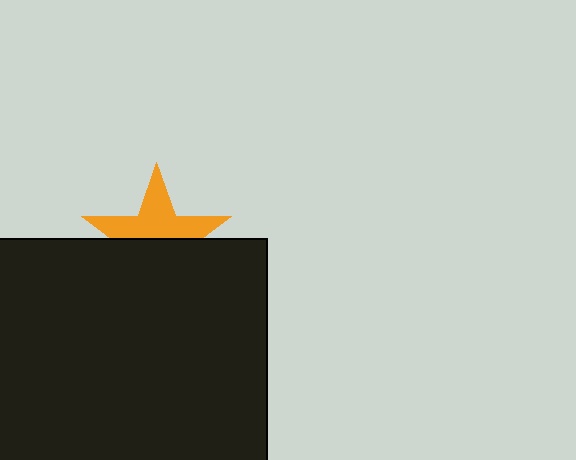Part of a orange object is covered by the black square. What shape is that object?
It is a star.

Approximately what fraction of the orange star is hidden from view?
Roughly 50% of the orange star is hidden behind the black square.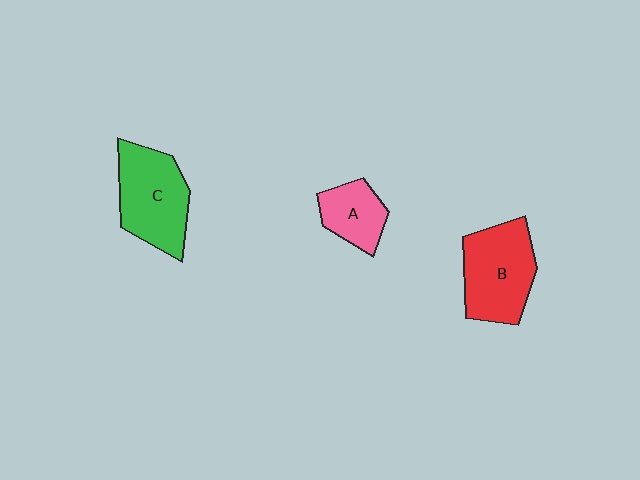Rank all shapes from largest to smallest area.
From largest to smallest: B (red), C (green), A (pink).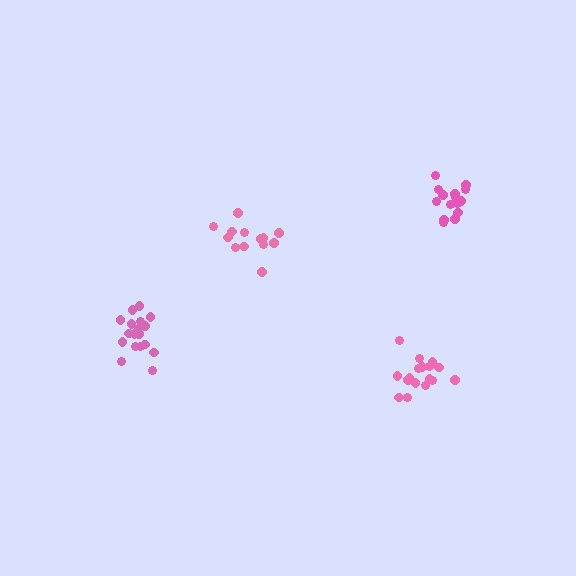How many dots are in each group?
Group 1: 15 dots, Group 2: 17 dots, Group 3: 19 dots, Group 4: 13 dots (64 total).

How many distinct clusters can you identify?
There are 4 distinct clusters.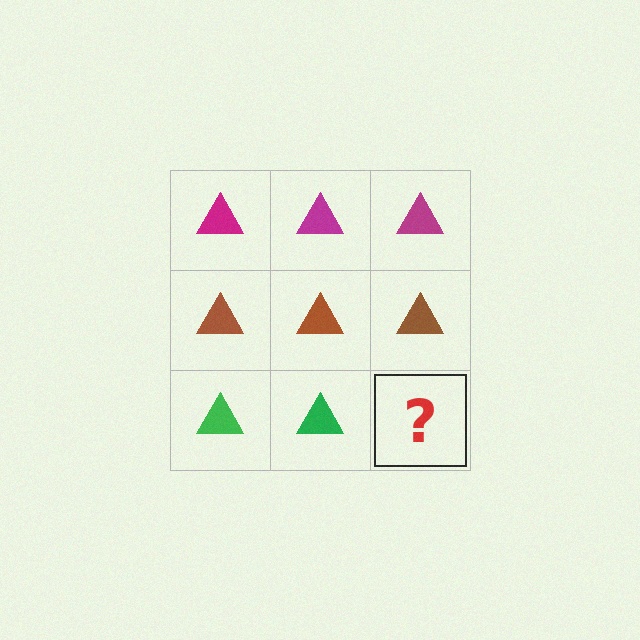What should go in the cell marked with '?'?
The missing cell should contain a green triangle.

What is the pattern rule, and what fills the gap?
The rule is that each row has a consistent color. The gap should be filled with a green triangle.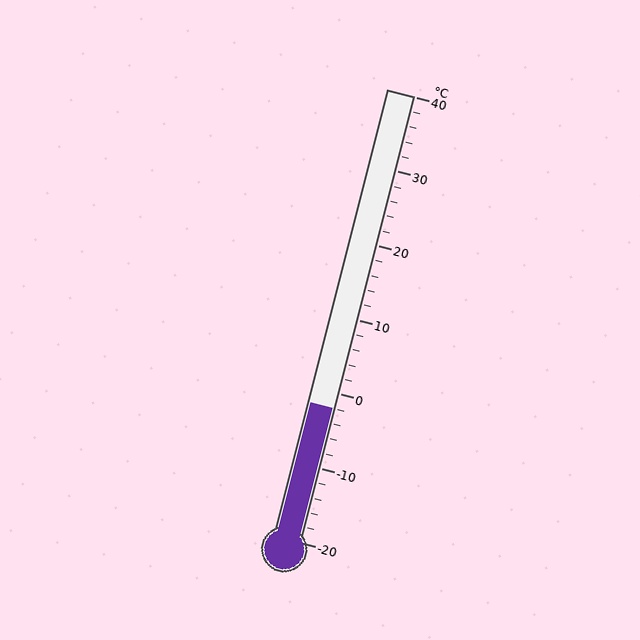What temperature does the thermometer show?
The thermometer shows approximately -2°C.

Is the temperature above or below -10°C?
The temperature is above -10°C.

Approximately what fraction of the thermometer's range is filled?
The thermometer is filled to approximately 30% of its range.